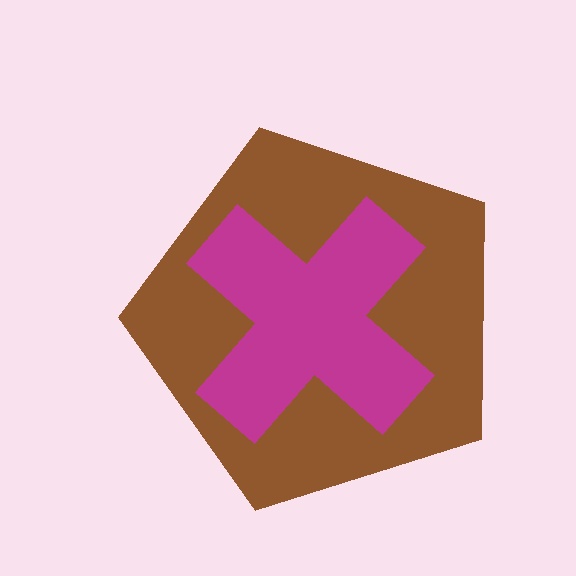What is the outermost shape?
The brown pentagon.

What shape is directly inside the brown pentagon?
The magenta cross.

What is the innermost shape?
The magenta cross.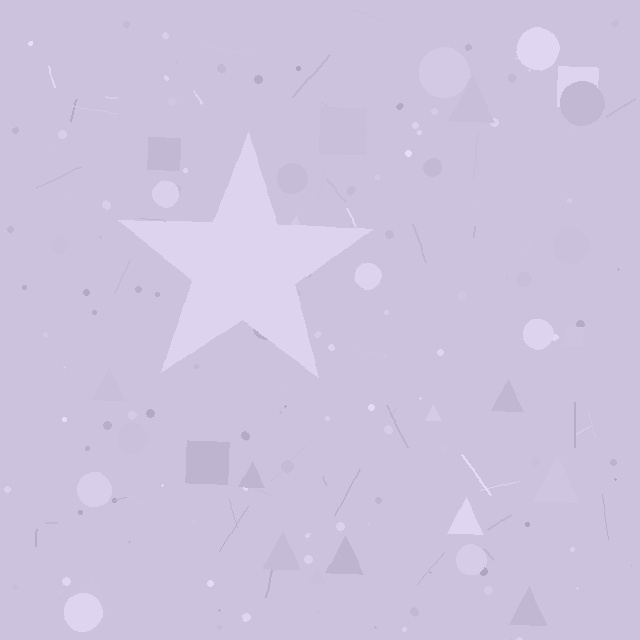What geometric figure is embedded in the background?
A star is embedded in the background.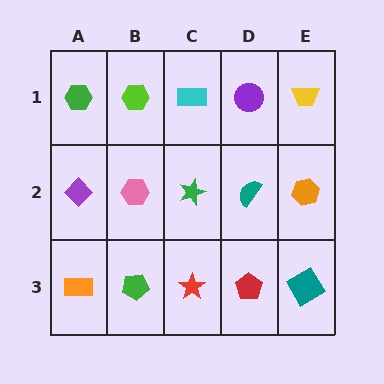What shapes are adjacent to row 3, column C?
A green star (row 2, column C), a green pentagon (row 3, column B), a red pentagon (row 3, column D).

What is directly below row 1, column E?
An orange hexagon.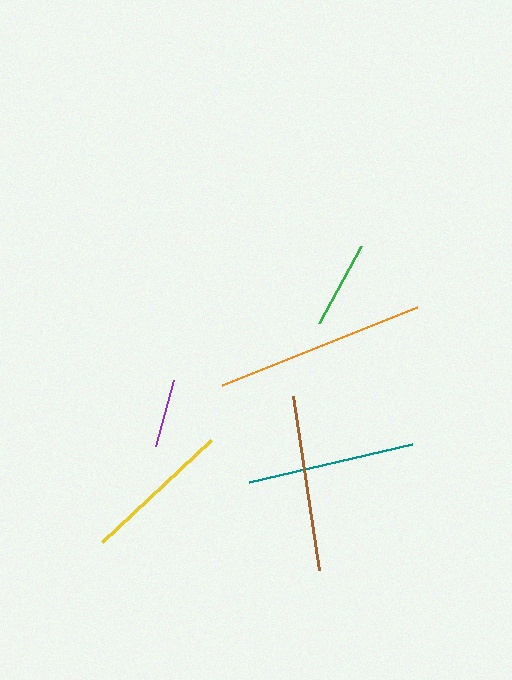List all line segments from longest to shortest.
From longest to shortest: orange, brown, teal, yellow, green, purple.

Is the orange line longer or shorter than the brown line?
The orange line is longer than the brown line.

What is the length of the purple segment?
The purple segment is approximately 69 pixels long.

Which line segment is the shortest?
The purple line is the shortest at approximately 69 pixels.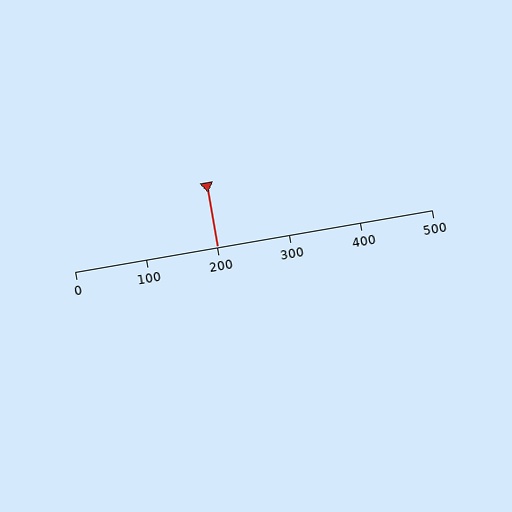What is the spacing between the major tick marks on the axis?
The major ticks are spaced 100 apart.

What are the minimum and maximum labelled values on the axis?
The axis runs from 0 to 500.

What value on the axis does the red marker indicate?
The marker indicates approximately 200.